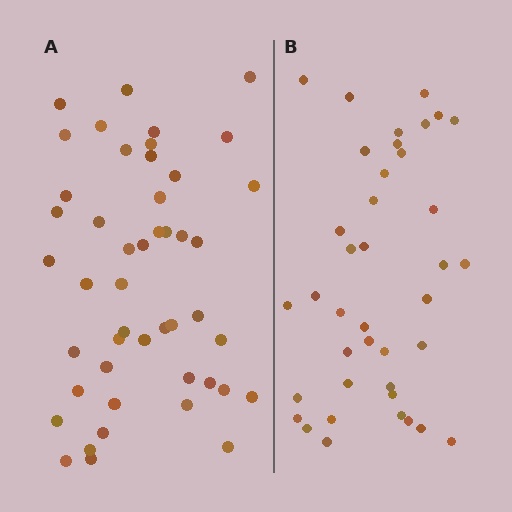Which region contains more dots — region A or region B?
Region A (the left region) has more dots.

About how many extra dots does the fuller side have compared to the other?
Region A has roughly 8 or so more dots than region B.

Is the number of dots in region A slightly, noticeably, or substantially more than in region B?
Region A has only slightly more — the two regions are fairly close. The ratio is roughly 1.2 to 1.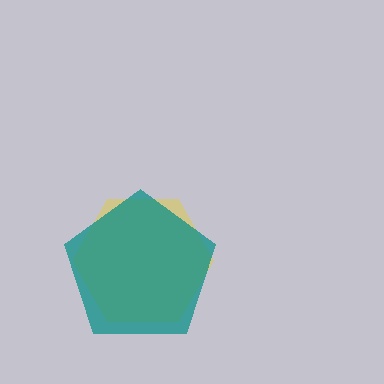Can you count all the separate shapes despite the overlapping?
Yes, there are 2 separate shapes.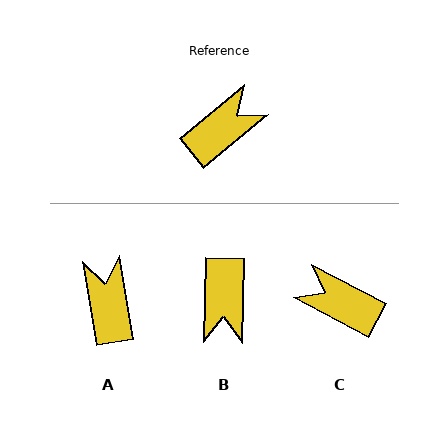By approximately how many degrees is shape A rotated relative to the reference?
Approximately 60 degrees counter-clockwise.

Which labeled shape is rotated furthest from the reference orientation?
B, about 131 degrees away.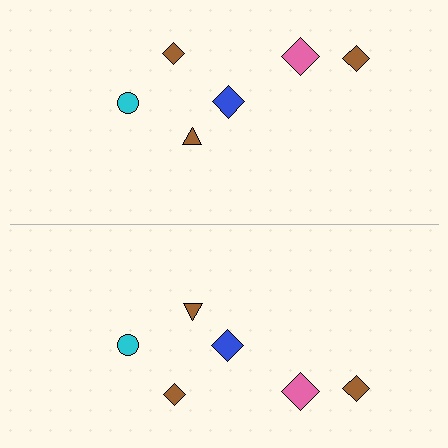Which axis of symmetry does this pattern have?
The pattern has a horizontal axis of symmetry running through the center of the image.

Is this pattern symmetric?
Yes, this pattern has bilateral (reflection) symmetry.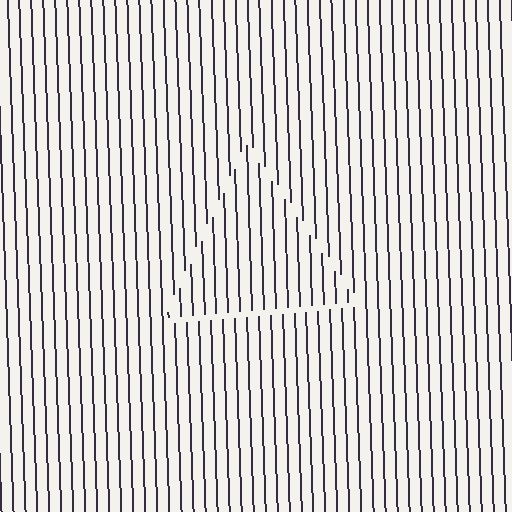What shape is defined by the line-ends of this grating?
An illusory triangle. The interior of the shape contains the same grating, shifted by half a period — the contour is defined by the phase discontinuity where line-ends from the inner and outer gratings abut.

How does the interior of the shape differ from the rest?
The interior of the shape contains the same grating, shifted by half a period — the contour is defined by the phase discontinuity where line-ends from the inner and outer gratings abut.